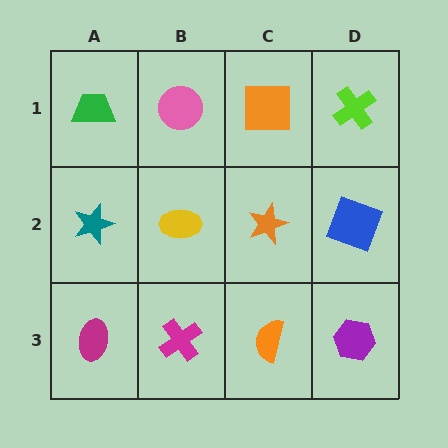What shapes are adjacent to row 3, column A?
A teal star (row 2, column A), a magenta cross (row 3, column B).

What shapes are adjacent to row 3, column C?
An orange star (row 2, column C), a magenta cross (row 3, column B), a purple hexagon (row 3, column D).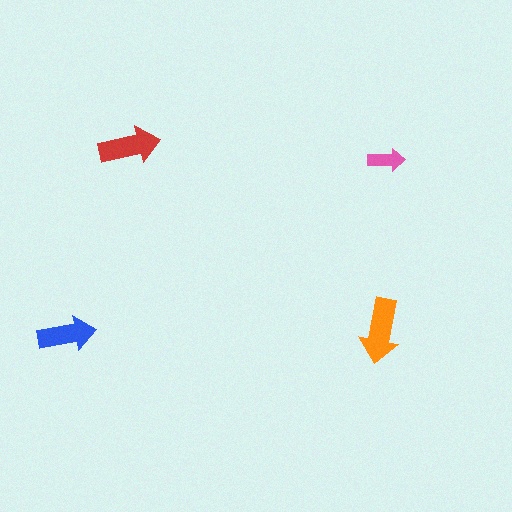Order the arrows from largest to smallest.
the orange one, the red one, the blue one, the pink one.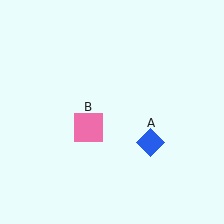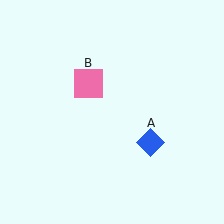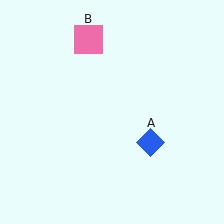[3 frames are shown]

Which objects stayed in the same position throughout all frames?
Blue diamond (object A) remained stationary.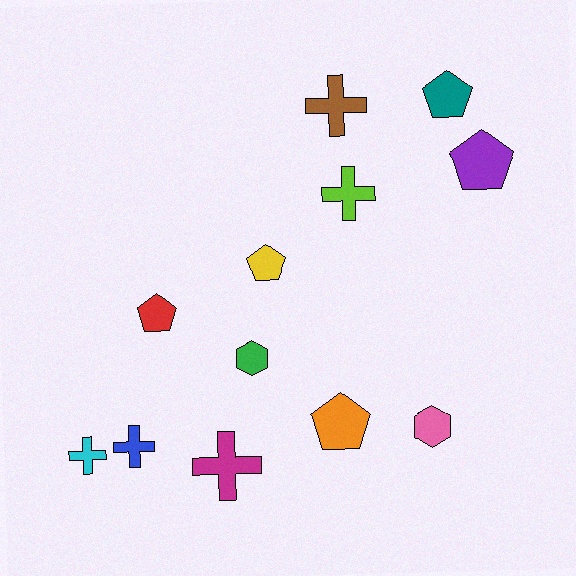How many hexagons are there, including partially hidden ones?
There are 2 hexagons.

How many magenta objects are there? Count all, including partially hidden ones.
There is 1 magenta object.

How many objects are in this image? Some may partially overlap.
There are 12 objects.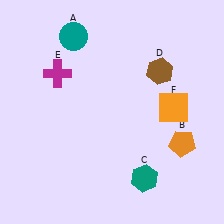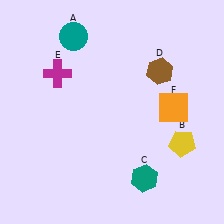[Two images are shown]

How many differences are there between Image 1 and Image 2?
There is 1 difference between the two images.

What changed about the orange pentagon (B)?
In Image 1, B is orange. In Image 2, it changed to yellow.